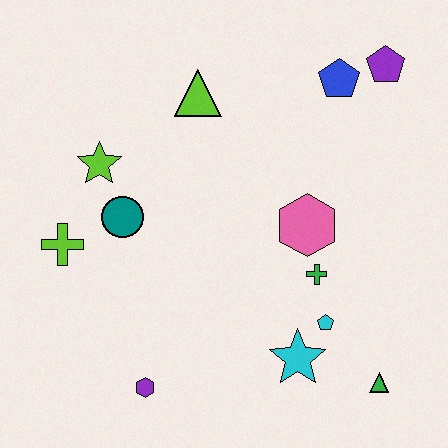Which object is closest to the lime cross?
The teal circle is closest to the lime cross.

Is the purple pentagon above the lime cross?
Yes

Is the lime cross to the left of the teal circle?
Yes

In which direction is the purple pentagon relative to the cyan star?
The purple pentagon is above the cyan star.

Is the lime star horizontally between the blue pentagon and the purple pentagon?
No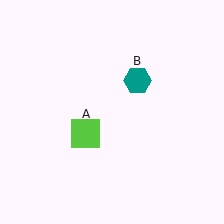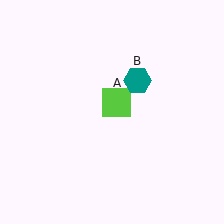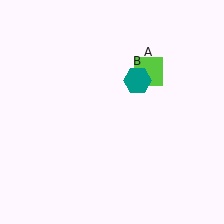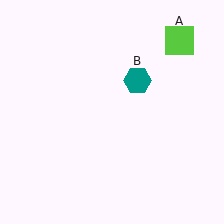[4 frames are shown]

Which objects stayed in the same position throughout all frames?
Teal hexagon (object B) remained stationary.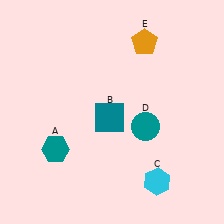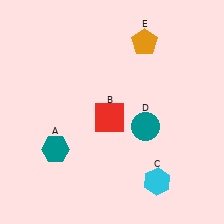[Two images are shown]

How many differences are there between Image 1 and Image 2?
There is 1 difference between the two images.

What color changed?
The square (B) changed from teal in Image 1 to red in Image 2.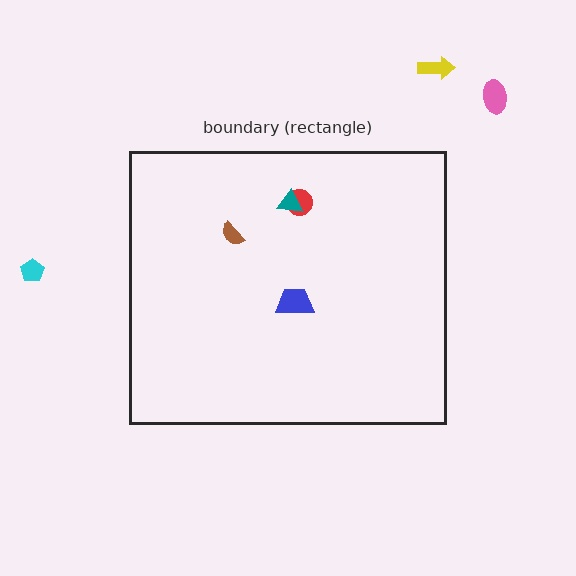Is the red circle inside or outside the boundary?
Inside.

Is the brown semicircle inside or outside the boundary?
Inside.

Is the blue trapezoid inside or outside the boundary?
Inside.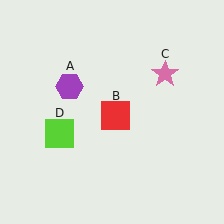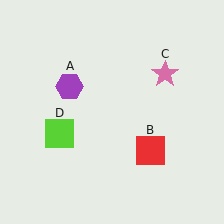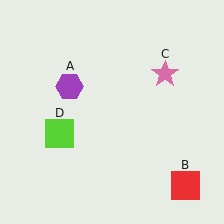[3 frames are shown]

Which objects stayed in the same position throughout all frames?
Purple hexagon (object A) and pink star (object C) and lime square (object D) remained stationary.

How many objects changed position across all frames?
1 object changed position: red square (object B).